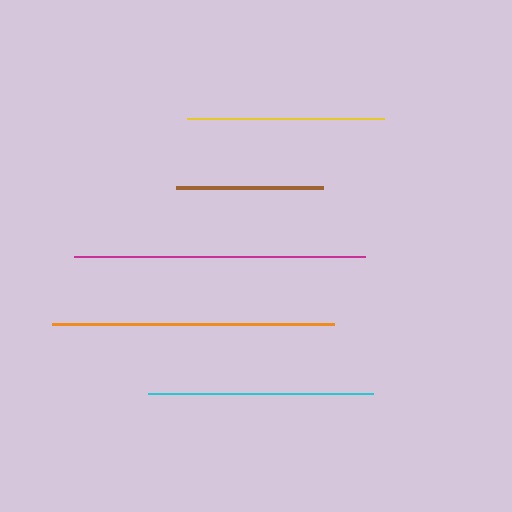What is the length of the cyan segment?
The cyan segment is approximately 225 pixels long.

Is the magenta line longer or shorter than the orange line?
The magenta line is longer than the orange line.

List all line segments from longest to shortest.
From longest to shortest: magenta, orange, cyan, yellow, brown.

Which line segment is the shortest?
The brown line is the shortest at approximately 147 pixels.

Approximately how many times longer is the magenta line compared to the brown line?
The magenta line is approximately 2.0 times the length of the brown line.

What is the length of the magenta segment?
The magenta segment is approximately 291 pixels long.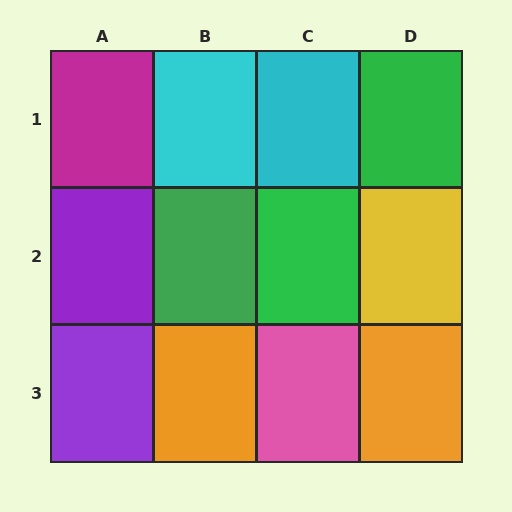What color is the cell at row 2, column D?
Yellow.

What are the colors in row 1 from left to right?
Magenta, cyan, cyan, green.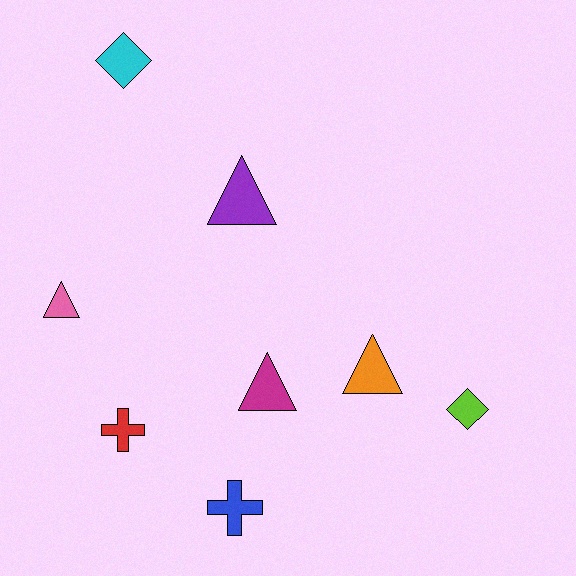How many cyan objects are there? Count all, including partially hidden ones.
There is 1 cyan object.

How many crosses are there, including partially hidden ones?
There are 2 crosses.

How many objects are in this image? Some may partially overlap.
There are 8 objects.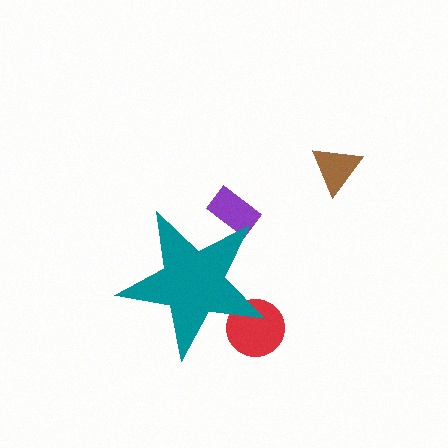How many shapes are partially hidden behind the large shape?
2 shapes are partially hidden.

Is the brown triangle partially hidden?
No, the brown triangle is fully visible.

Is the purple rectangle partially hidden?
Yes, the purple rectangle is partially hidden behind the teal star.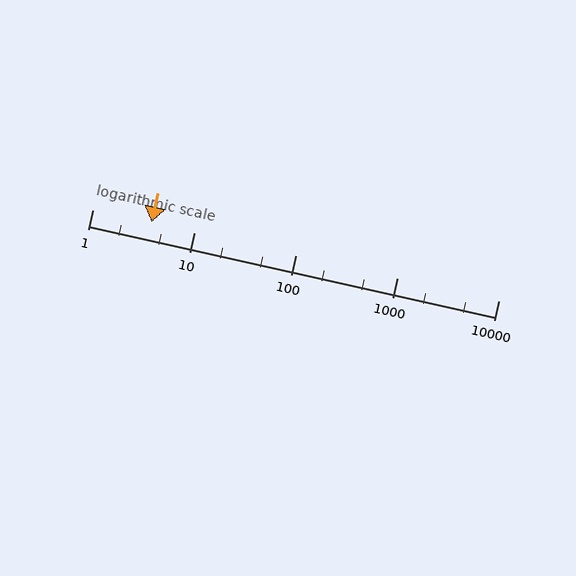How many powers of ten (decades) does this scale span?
The scale spans 4 decades, from 1 to 10000.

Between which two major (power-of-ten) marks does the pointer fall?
The pointer is between 1 and 10.